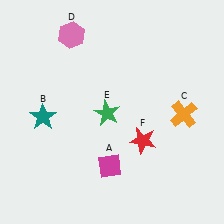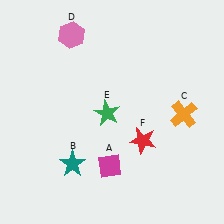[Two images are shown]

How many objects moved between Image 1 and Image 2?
1 object moved between the two images.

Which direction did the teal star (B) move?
The teal star (B) moved down.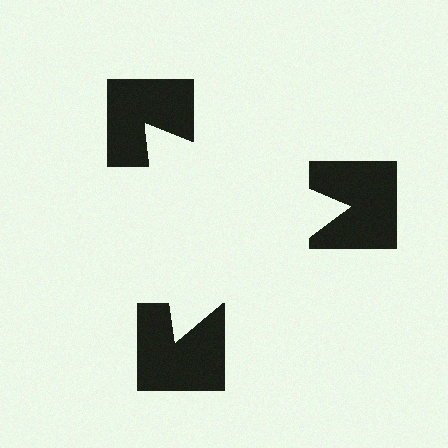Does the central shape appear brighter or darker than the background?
It typically appears slightly brighter than the background, even though no actual brightness change is drawn.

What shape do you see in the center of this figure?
An illusory triangle — its edges are inferred from the aligned wedge cuts in the notched squares, not physically drawn.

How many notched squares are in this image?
There are 3 — one at each vertex of the illusory triangle.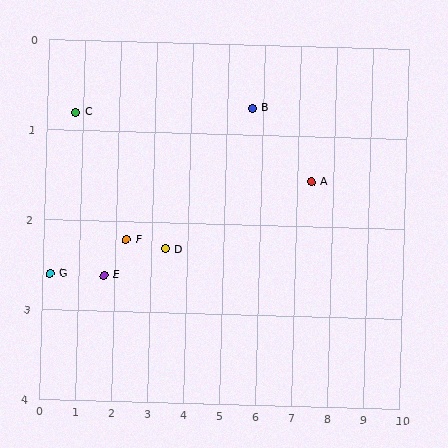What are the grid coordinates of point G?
Point G is at approximately (0.2, 2.6).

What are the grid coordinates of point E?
Point E is at approximately (1.7, 2.6).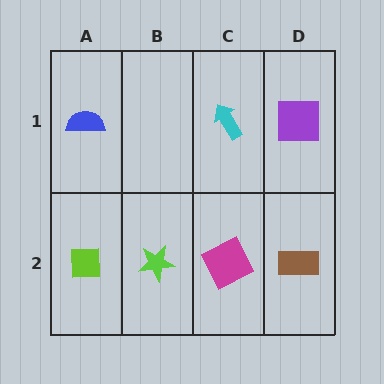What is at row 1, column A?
A blue semicircle.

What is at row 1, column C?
A cyan arrow.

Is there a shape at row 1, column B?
No, that cell is empty.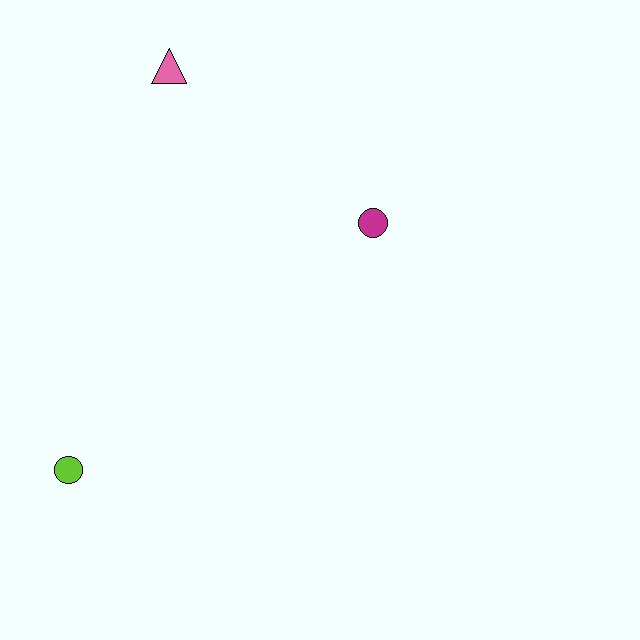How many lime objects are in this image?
There is 1 lime object.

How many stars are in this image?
There are no stars.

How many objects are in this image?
There are 3 objects.